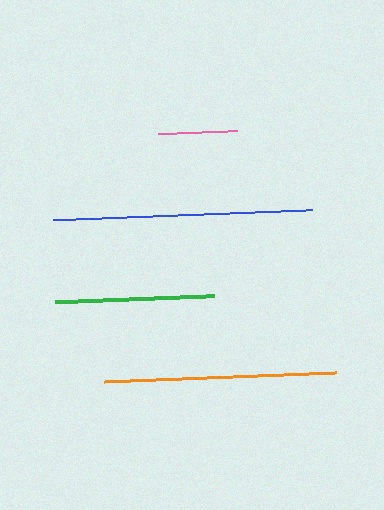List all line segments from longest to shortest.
From longest to shortest: blue, orange, green, pink.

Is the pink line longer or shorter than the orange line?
The orange line is longer than the pink line.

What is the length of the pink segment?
The pink segment is approximately 79 pixels long.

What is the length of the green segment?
The green segment is approximately 160 pixels long.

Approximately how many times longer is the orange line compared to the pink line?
The orange line is approximately 3.0 times the length of the pink line.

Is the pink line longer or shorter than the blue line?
The blue line is longer than the pink line.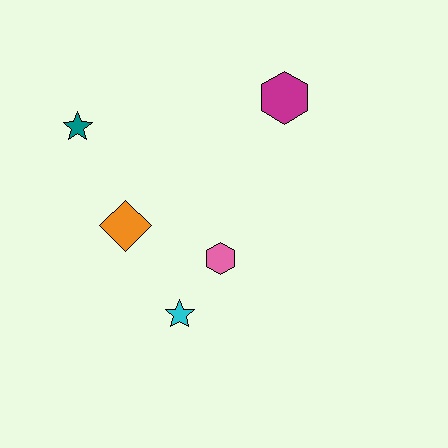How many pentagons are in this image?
There are no pentagons.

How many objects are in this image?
There are 5 objects.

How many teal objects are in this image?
There is 1 teal object.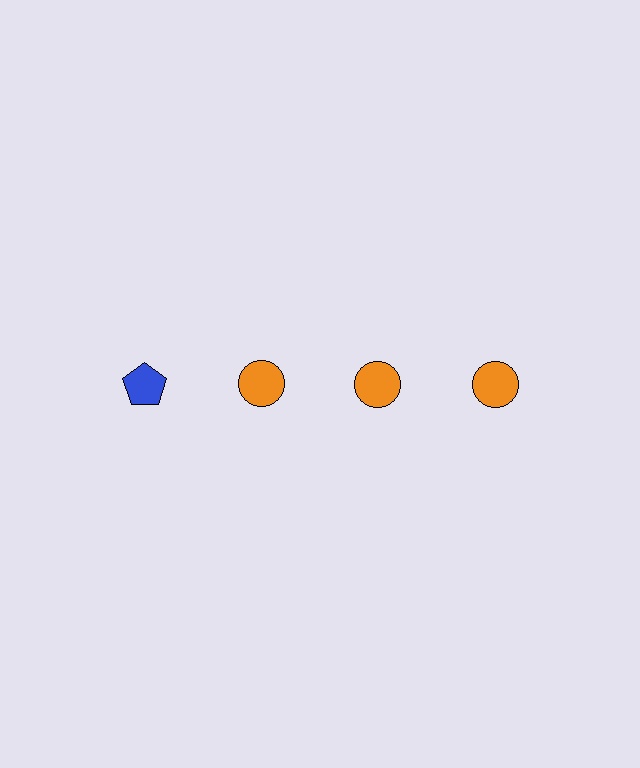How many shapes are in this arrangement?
There are 4 shapes arranged in a grid pattern.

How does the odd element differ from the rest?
It differs in both color (blue instead of orange) and shape (pentagon instead of circle).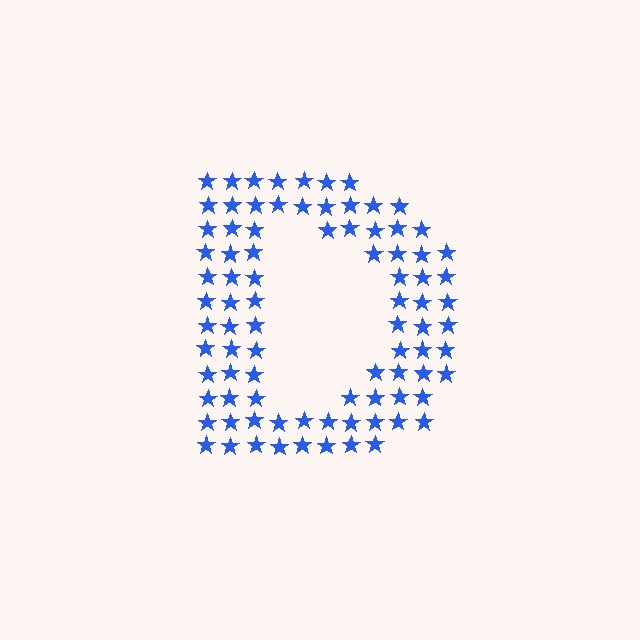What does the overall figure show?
The overall figure shows the letter D.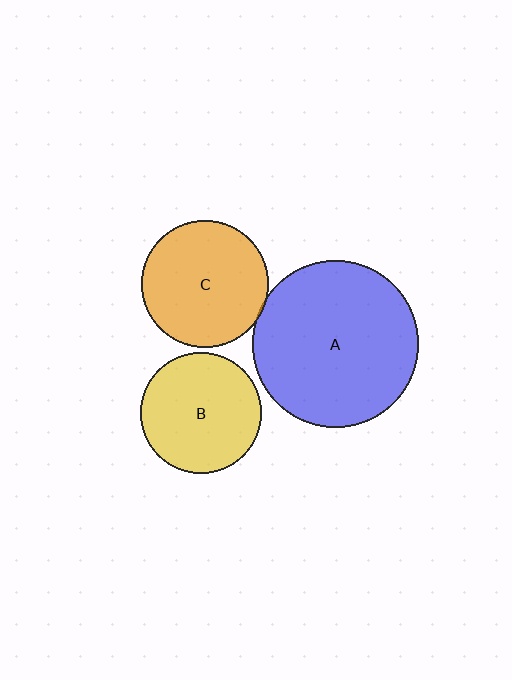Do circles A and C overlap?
Yes.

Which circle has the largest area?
Circle A (blue).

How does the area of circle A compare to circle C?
Approximately 1.7 times.